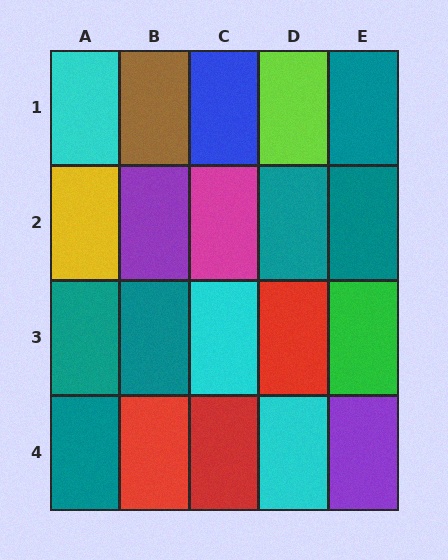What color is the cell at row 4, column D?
Cyan.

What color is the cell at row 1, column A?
Cyan.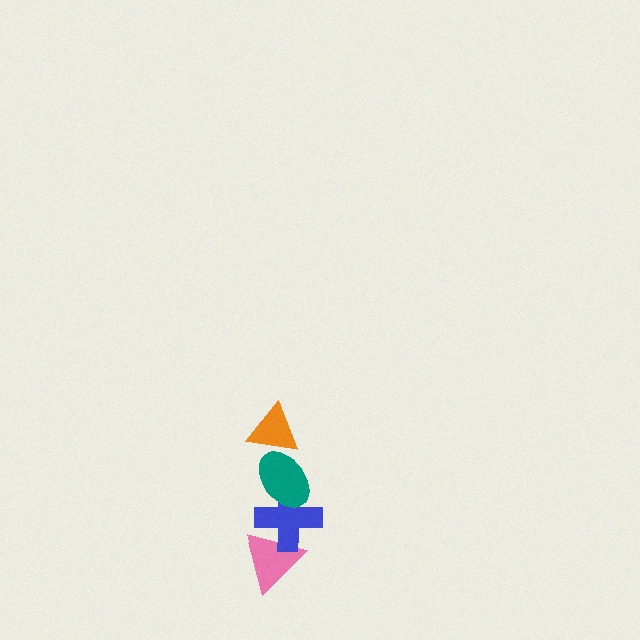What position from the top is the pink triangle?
The pink triangle is 4th from the top.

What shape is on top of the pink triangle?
The blue cross is on top of the pink triangle.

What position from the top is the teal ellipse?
The teal ellipse is 2nd from the top.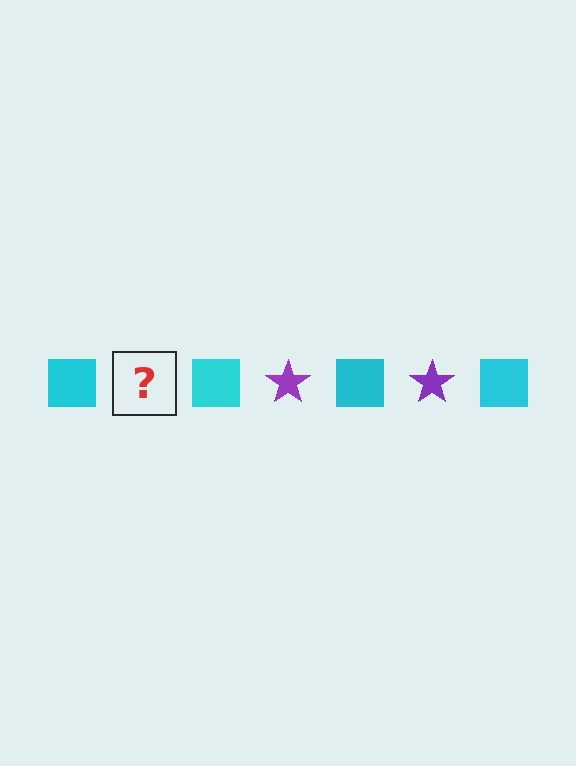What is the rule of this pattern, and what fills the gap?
The rule is that the pattern alternates between cyan square and purple star. The gap should be filled with a purple star.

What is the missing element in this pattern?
The missing element is a purple star.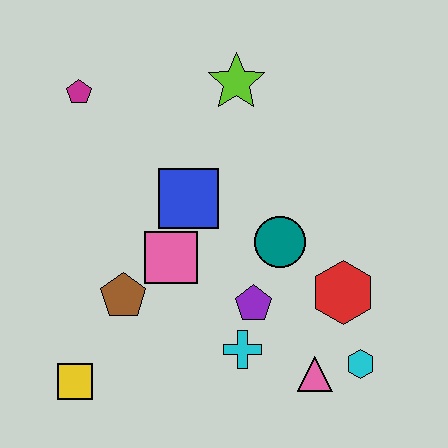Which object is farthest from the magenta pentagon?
The cyan hexagon is farthest from the magenta pentagon.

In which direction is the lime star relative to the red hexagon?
The lime star is above the red hexagon.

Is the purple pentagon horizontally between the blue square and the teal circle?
Yes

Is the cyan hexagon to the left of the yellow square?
No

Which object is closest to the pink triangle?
The cyan hexagon is closest to the pink triangle.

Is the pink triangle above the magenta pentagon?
No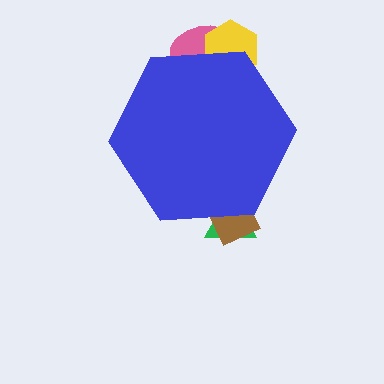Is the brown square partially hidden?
Yes, the brown square is partially hidden behind the blue hexagon.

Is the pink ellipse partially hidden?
Yes, the pink ellipse is partially hidden behind the blue hexagon.